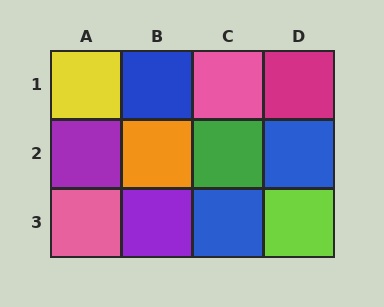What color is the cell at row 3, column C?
Blue.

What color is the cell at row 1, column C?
Pink.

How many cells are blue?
3 cells are blue.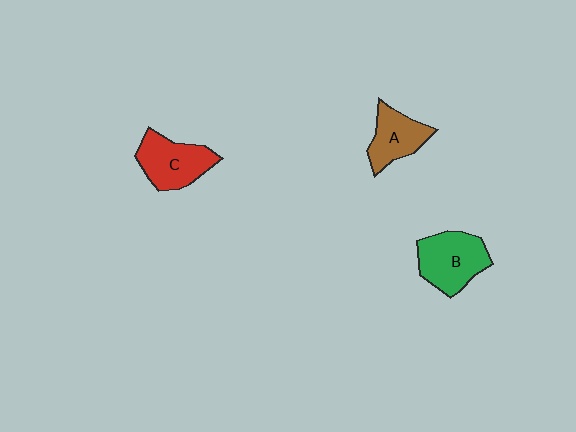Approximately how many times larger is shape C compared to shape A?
Approximately 1.2 times.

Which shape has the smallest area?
Shape A (brown).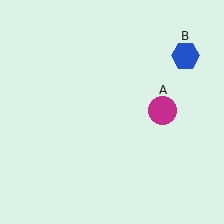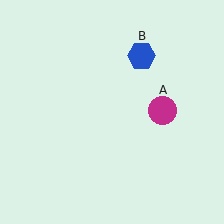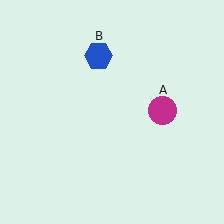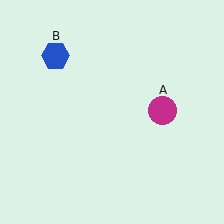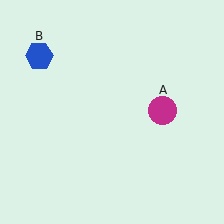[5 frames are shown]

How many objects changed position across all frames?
1 object changed position: blue hexagon (object B).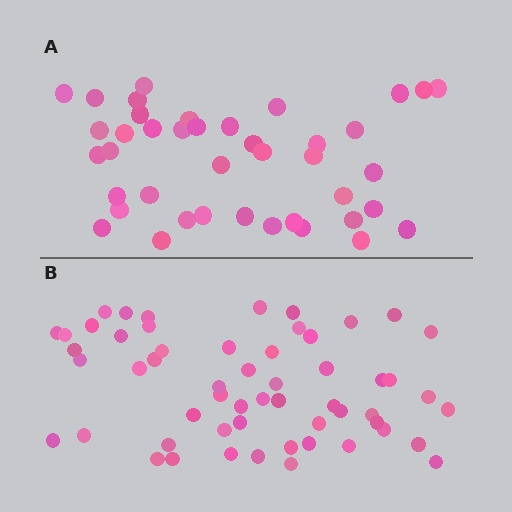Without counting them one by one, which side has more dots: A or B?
Region B (the bottom region) has more dots.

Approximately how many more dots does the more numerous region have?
Region B has approximately 15 more dots than region A.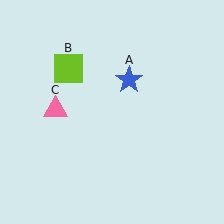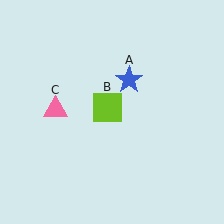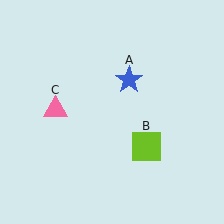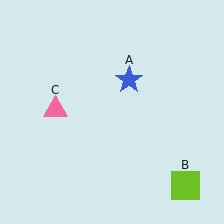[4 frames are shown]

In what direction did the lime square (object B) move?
The lime square (object B) moved down and to the right.